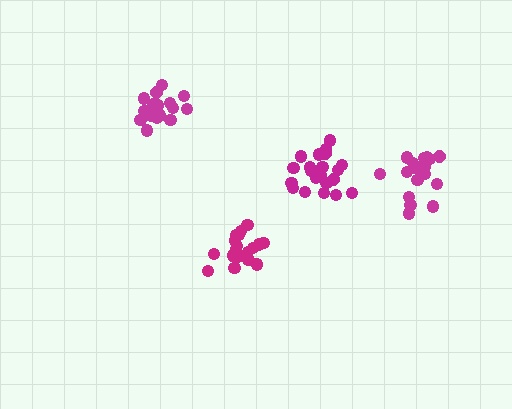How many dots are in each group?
Group 1: 18 dots, Group 2: 21 dots, Group 3: 20 dots, Group 4: 18 dots (77 total).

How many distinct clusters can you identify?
There are 4 distinct clusters.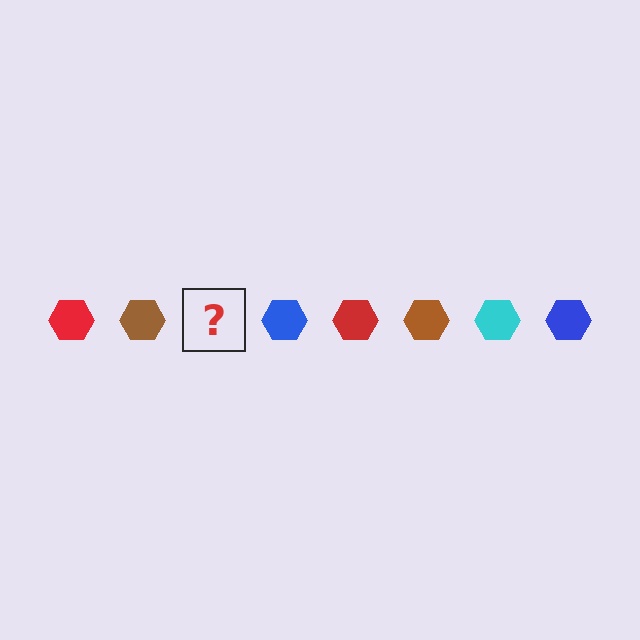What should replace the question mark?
The question mark should be replaced with a cyan hexagon.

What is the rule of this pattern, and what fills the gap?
The rule is that the pattern cycles through red, brown, cyan, blue hexagons. The gap should be filled with a cyan hexagon.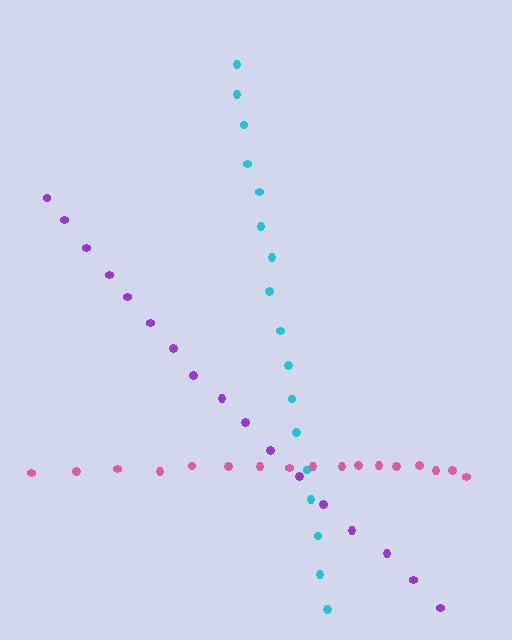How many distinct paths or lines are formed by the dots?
There are 3 distinct paths.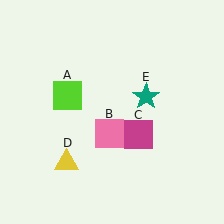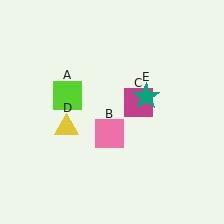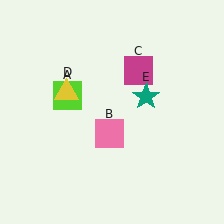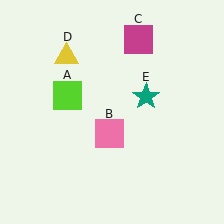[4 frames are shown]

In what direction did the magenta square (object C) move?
The magenta square (object C) moved up.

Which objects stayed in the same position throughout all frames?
Lime square (object A) and pink square (object B) and teal star (object E) remained stationary.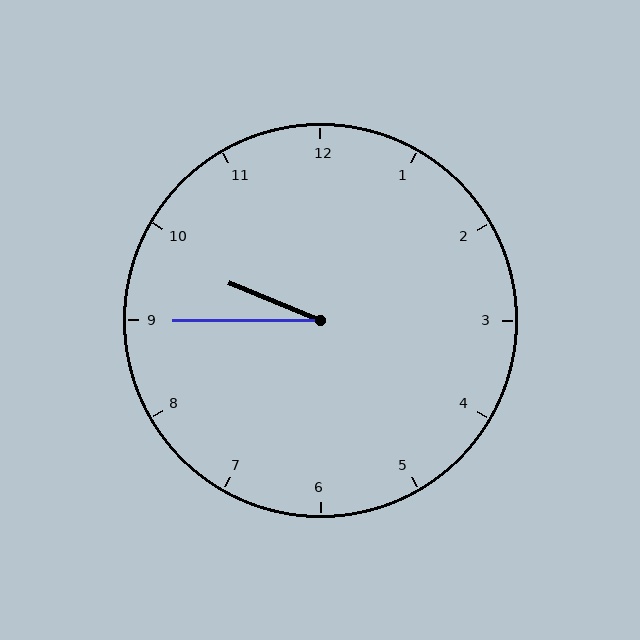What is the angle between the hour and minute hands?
Approximately 22 degrees.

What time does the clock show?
9:45.